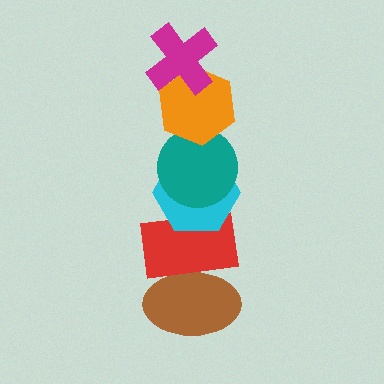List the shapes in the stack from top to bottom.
From top to bottom: the magenta cross, the orange hexagon, the teal circle, the cyan hexagon, the red rectangle, the brown ellipse.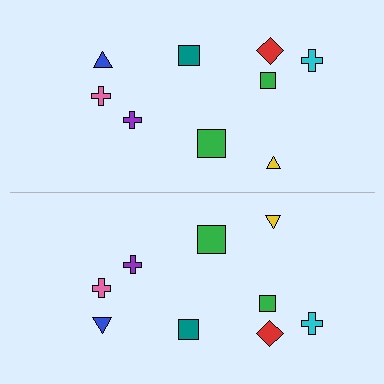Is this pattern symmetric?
Yes, this pattern has bilateral (reflection) symmetry.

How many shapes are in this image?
There are 18 shapes in this image.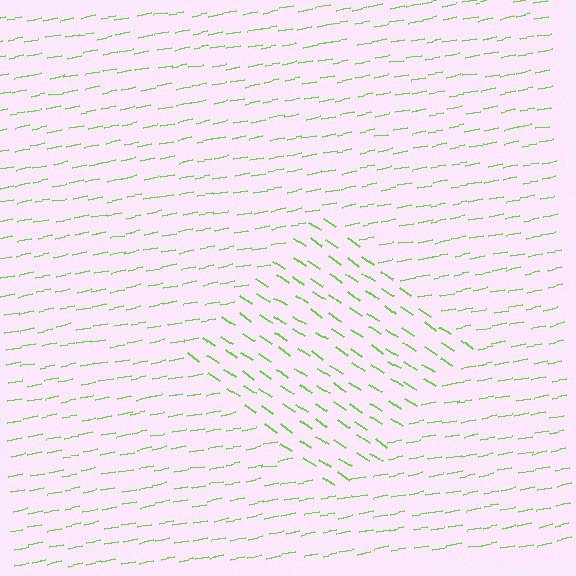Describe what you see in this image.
The image is filled with small lime line segments. A diamond region in the image has lines oriented differently from the surrounding lines, creating a visible texture boundary.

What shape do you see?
I see a diamond.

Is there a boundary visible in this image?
Yes, there is a texture boundary formed by a change in line orientation.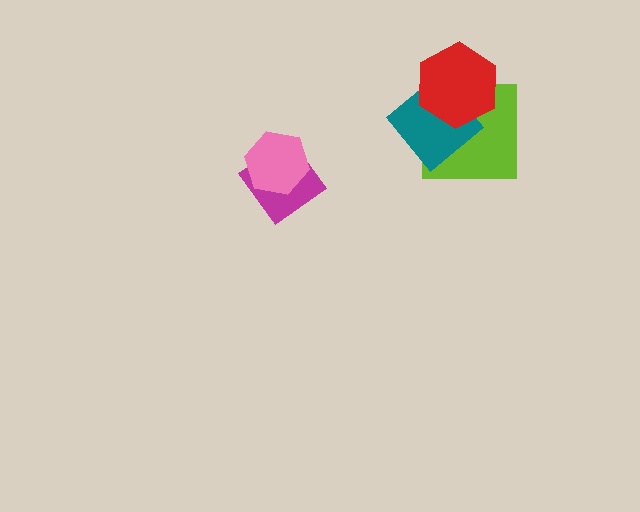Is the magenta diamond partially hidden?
Yes, it is partially covered by another shape.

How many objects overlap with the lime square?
2 objects overlap with the lime square.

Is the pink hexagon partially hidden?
No, no other shape covers it.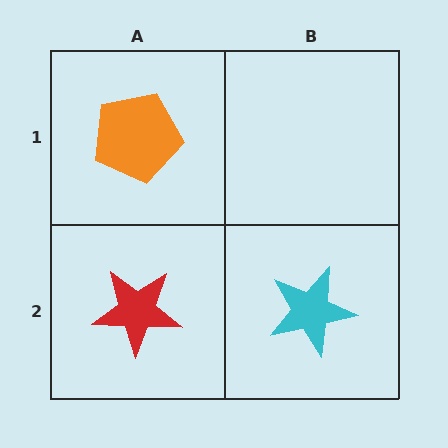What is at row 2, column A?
A red star.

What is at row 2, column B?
A cyan star.